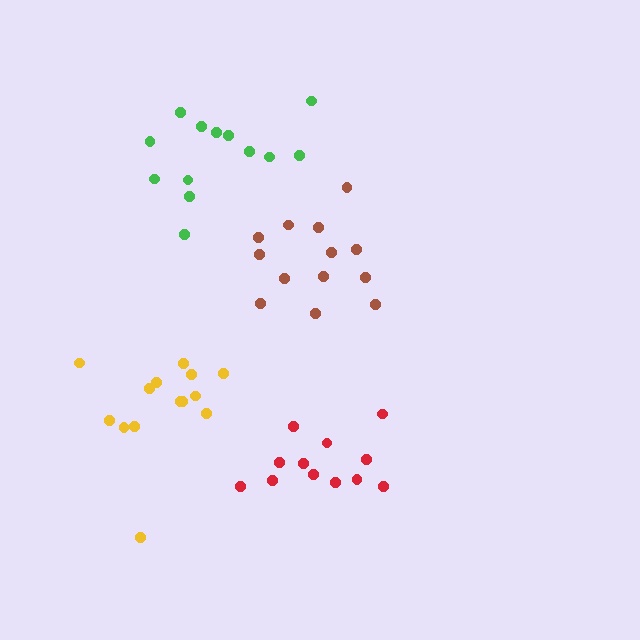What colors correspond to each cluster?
The clusters are colored: green, red, brown, yellow.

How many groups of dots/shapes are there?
There are 4 groups.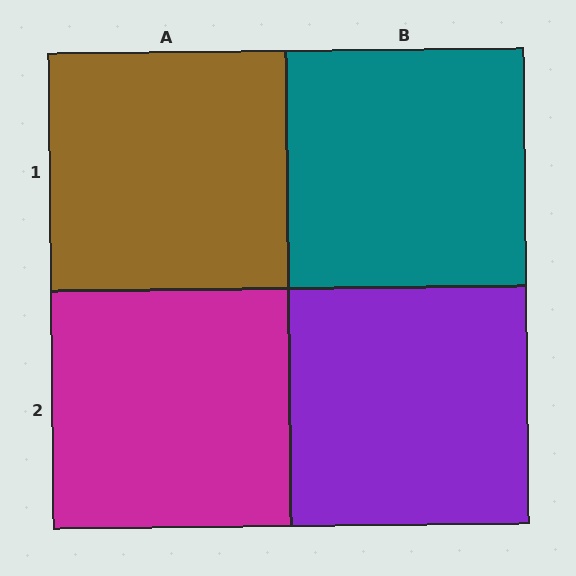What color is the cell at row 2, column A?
Magenta.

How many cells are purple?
1 cell is purple.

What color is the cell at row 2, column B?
Purple.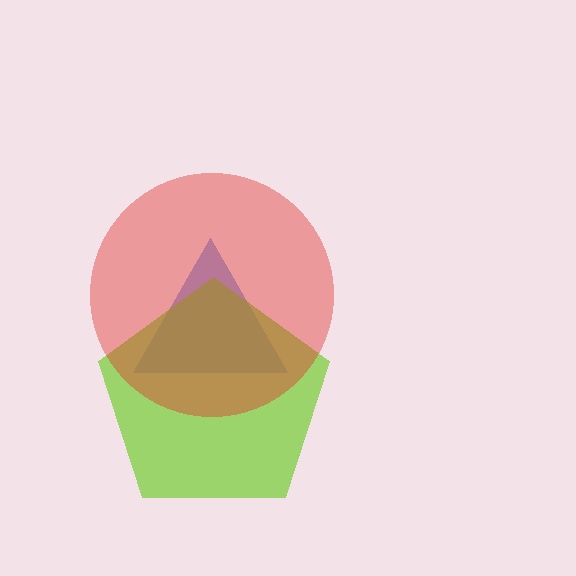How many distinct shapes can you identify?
There are 3 distinct shapes: a blue triangle, a lime pentagon, a red circle.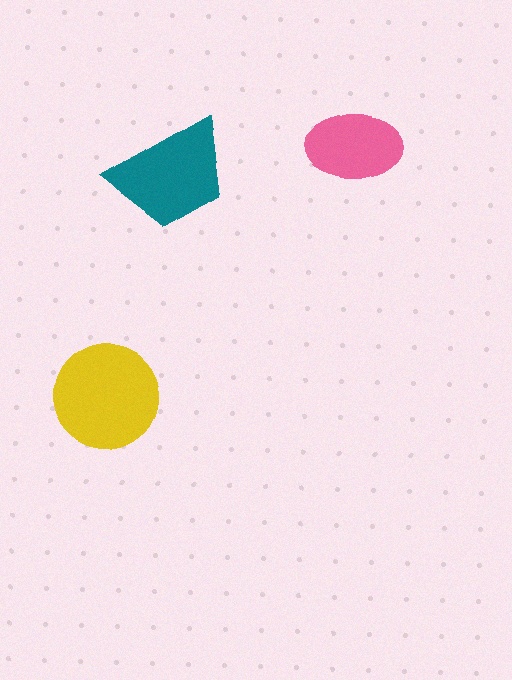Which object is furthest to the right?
The pink ellipse is rightmost.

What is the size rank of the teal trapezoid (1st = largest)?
2nd.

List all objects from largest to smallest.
The yellow circle, the teal trapezoid, the pink ellipse.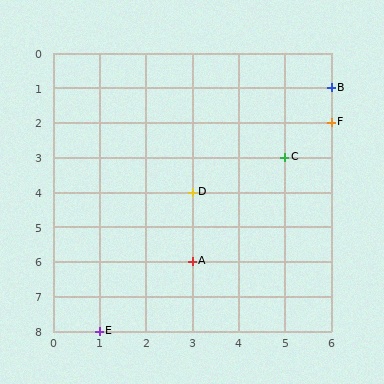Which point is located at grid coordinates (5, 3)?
Point C is at (5, 3).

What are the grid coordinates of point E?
Point E is at grid coordinates (1, 8).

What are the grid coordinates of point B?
Point B is at grid coordinates (6, 1).